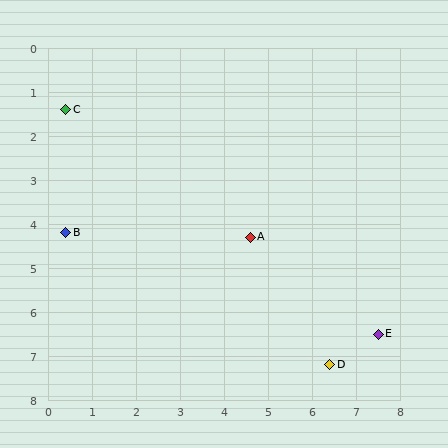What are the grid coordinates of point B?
Point B is at approximately (0.4, 4.2).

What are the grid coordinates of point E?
Point E is at approximately (7.5, 6.5).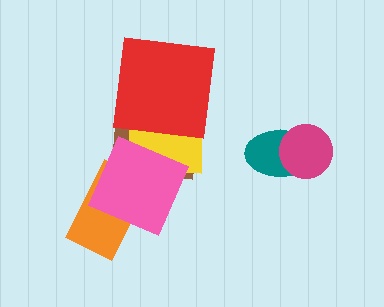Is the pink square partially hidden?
No, no other shape covers it.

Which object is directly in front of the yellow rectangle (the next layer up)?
The red square is directly in front of the yellow rectangle.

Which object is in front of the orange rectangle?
The pink square is in front of the orange rectangle.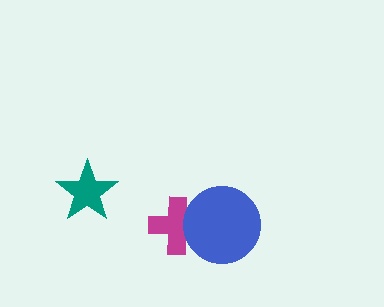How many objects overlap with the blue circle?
1 object overlaps with the blue circle.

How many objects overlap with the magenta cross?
1 object overlaps with the magenta cross.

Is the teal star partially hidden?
No, no other shape covers it.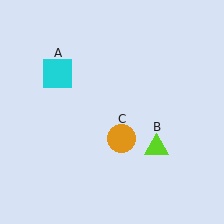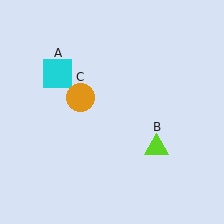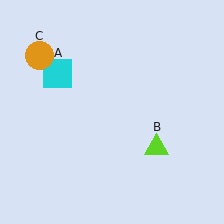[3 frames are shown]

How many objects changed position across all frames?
1 object changed position: orange circle (object C).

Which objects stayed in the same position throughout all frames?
Cyan square (object A) and lime triangle (object B) remained stationary.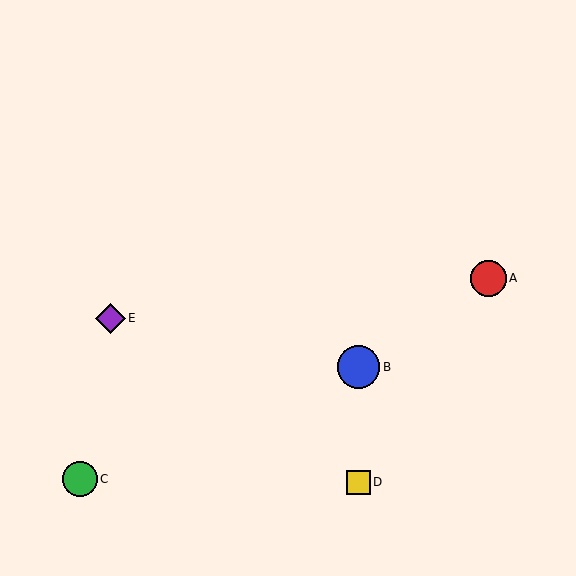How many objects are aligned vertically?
2 objects (B, D) are aligned vertically.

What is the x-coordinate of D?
Object D is at x≈358.